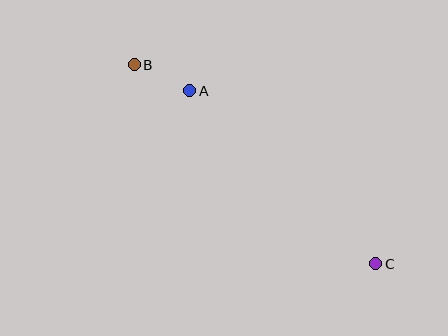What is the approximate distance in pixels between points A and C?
The distance between A and C is approximately 254 pixels.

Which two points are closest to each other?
Points A and B are closest to each other.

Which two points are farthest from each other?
Points B and C are farthest from each other.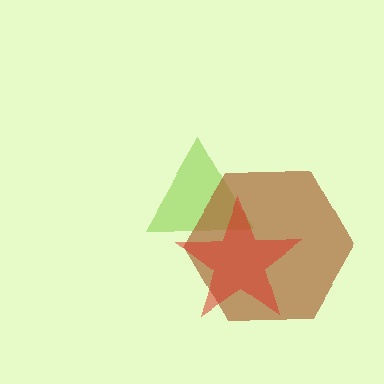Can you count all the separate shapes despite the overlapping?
Yes, there are 3 separate shapes.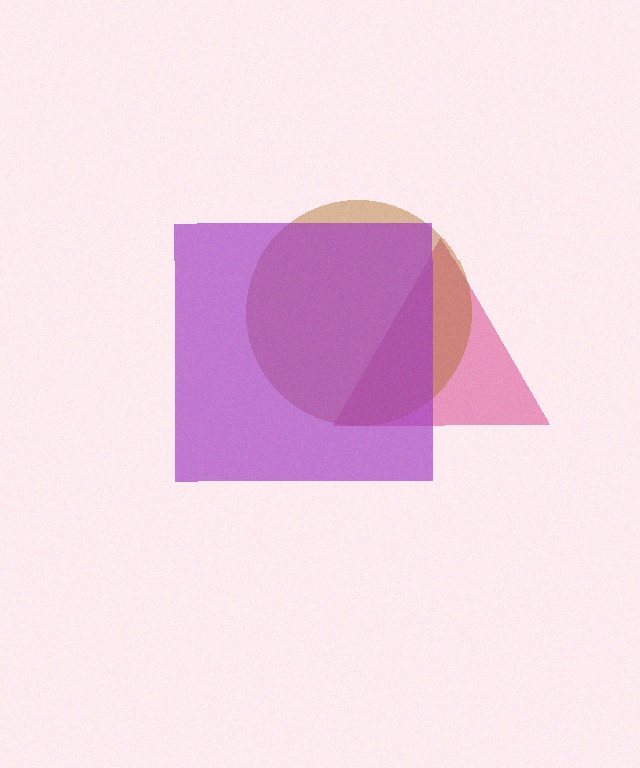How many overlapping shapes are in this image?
There are 3 overlapping shapes in the image.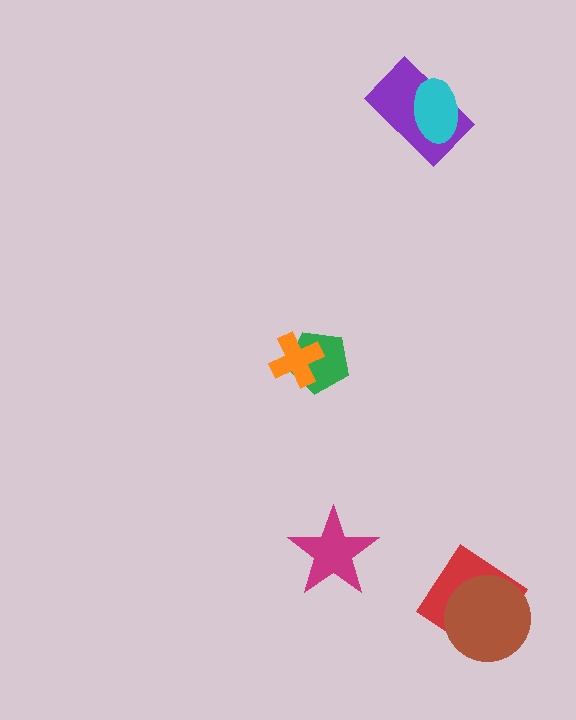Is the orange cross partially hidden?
No, no other shape covers it.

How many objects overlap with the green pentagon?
1 object overlaps with the green pentagon.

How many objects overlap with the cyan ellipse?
1 object overlaps with the cyan ellipse.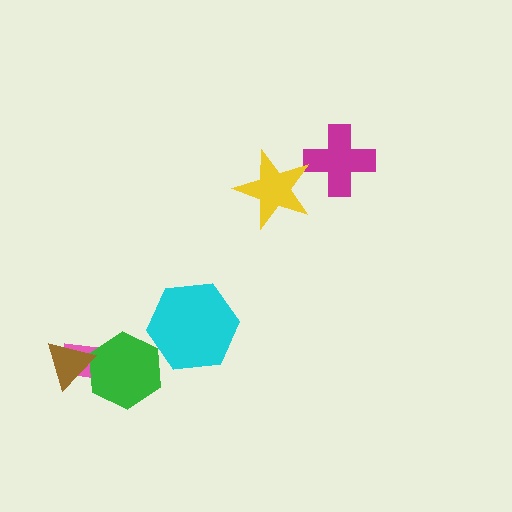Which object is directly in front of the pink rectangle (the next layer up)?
The green hexagon is directly in front of the pink rectangle.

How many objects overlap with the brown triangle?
2 objects overlap with the brown triangle.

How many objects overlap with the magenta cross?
0 objects overlap with the magenta cross.